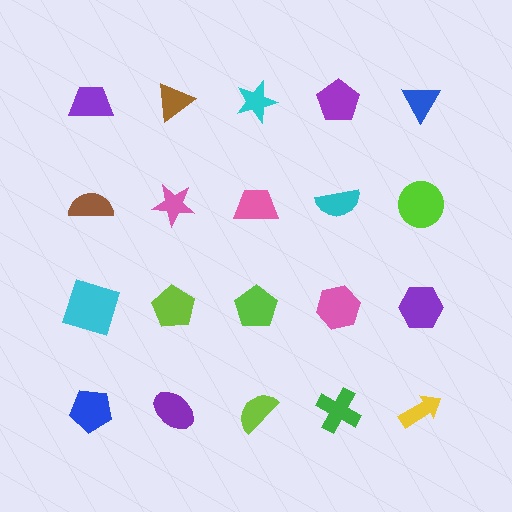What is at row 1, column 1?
A purple trapezoid.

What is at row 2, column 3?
A pink trapezoid.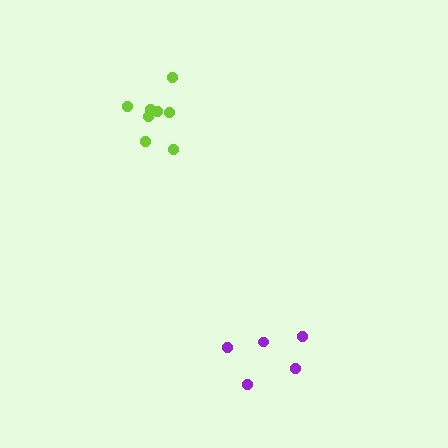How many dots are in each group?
Group 1: 8 dots, Group 2: 5 dots (13 total).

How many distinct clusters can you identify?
There are 2 distinct clusters.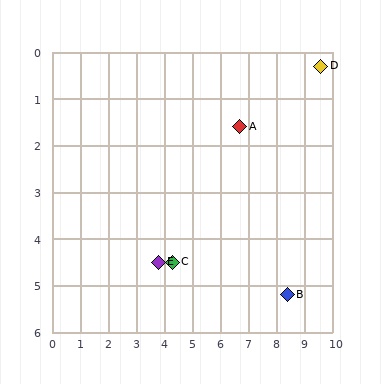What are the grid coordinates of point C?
Point C is at approximately (4.3, 4.5).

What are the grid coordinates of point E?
Point E is at approximately (3.8, 4.5).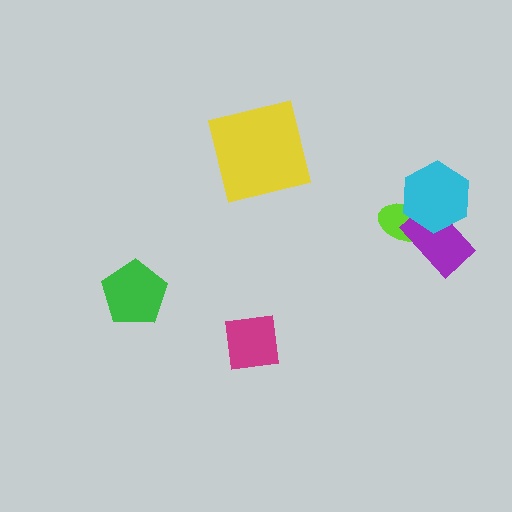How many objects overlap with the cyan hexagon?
2 objects overlap with the cyan hexagon.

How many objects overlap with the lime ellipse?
2 objects overlap with the lime ellipse.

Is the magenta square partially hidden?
No, no other shape covers it.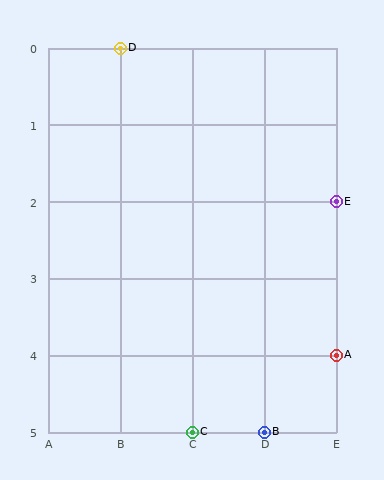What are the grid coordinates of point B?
Point B is at grid coordinates (D, 5).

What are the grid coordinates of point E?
Point E is at grid coordinates (E, 2).